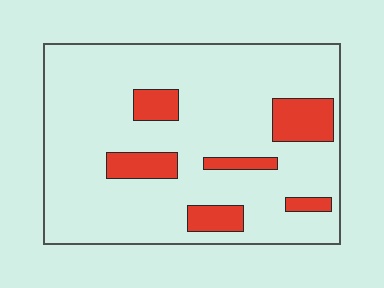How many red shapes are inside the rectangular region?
6.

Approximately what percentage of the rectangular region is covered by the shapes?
Approximately 15%.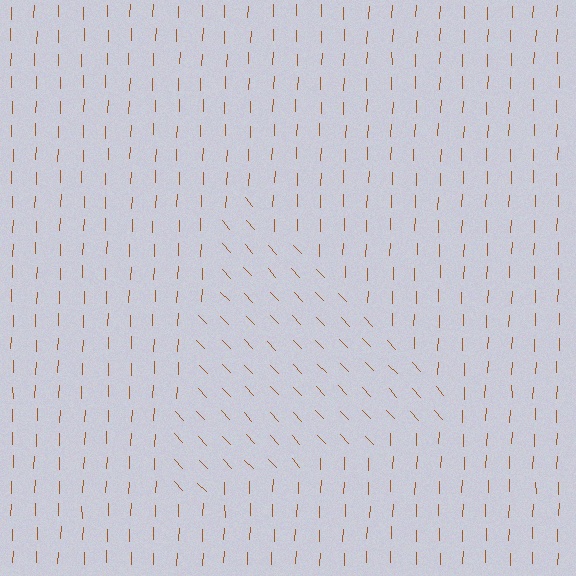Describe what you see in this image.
The image is filled with small brown line segments. A triangle region in the image has lines oriented differently from the surrounding lines, creating a visible texture boundary.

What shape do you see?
I see a triangle.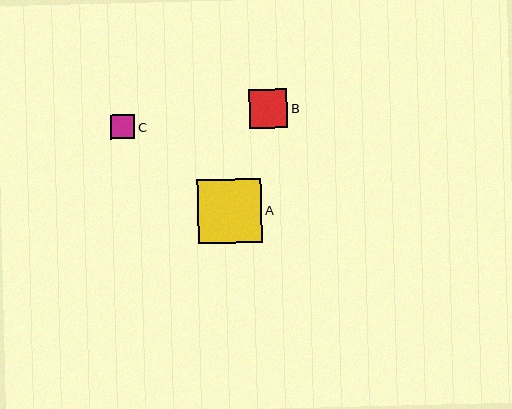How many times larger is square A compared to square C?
Square A is approximately 2.7 times the size of square C.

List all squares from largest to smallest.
From largest to smallest: A, B, C.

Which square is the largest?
Square A is the largest with a size of approximately 64 pixels.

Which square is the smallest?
Square C is the smallest with a size of approximately 24 pixels.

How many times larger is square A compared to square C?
Square A is approximately 2.7 times the size of square C.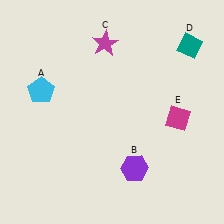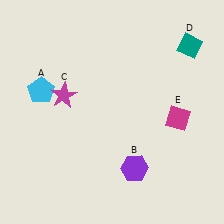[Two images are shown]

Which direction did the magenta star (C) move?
The magenta star (C) moved down.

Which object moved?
The magenta star (C) moved down.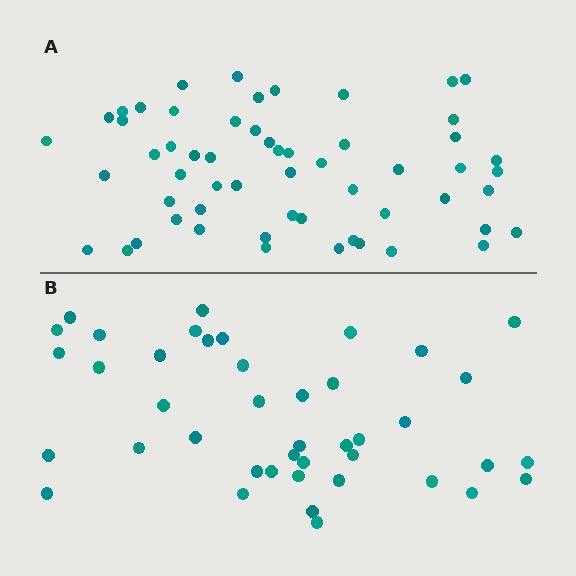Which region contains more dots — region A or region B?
Region A (the top region) has more dots.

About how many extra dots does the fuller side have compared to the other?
Region A has approximately 15 more dots than region B.